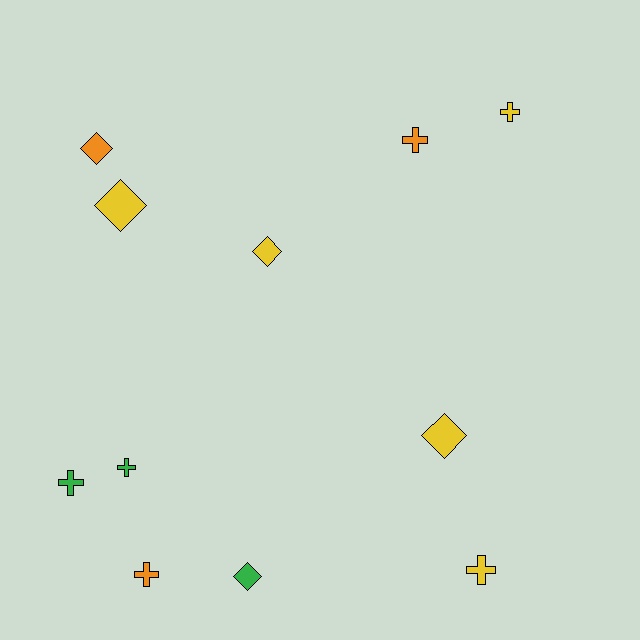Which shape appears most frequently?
Cross, with 6 objects.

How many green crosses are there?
There are 2 green crosses.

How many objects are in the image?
There are 11 objects.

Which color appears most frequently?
Yellow, with 5 objects.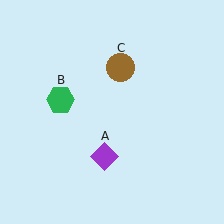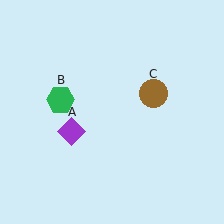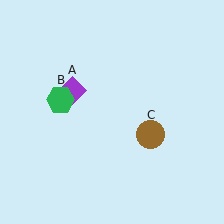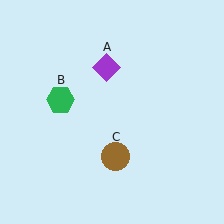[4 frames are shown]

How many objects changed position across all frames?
2 objects changed position: purple diamond (object A), brown circle (object C).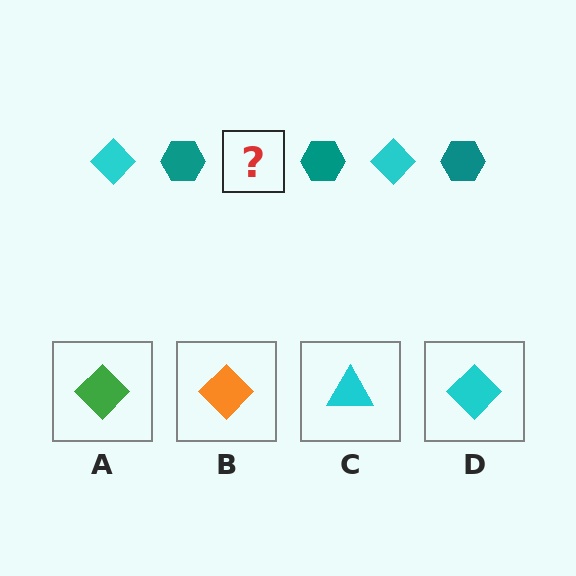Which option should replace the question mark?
Option D.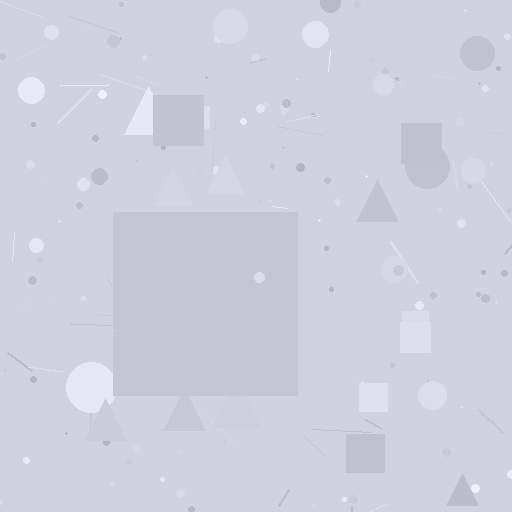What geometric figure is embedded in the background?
A square is embedded in the background.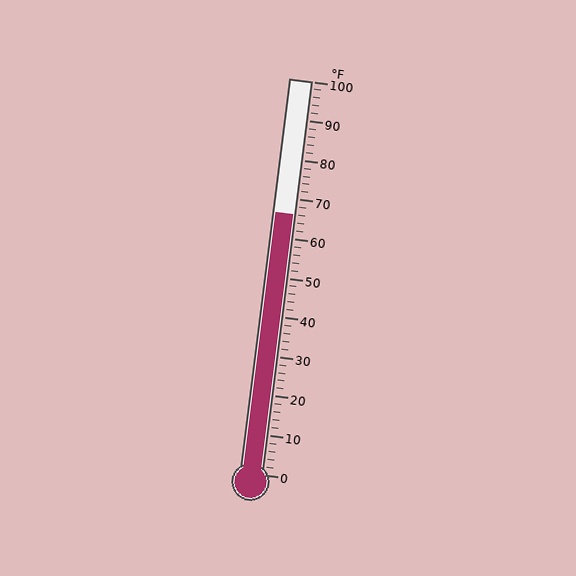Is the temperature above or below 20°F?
The temperature is above 20°F.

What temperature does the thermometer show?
The thermometer shows approximately 66°F.